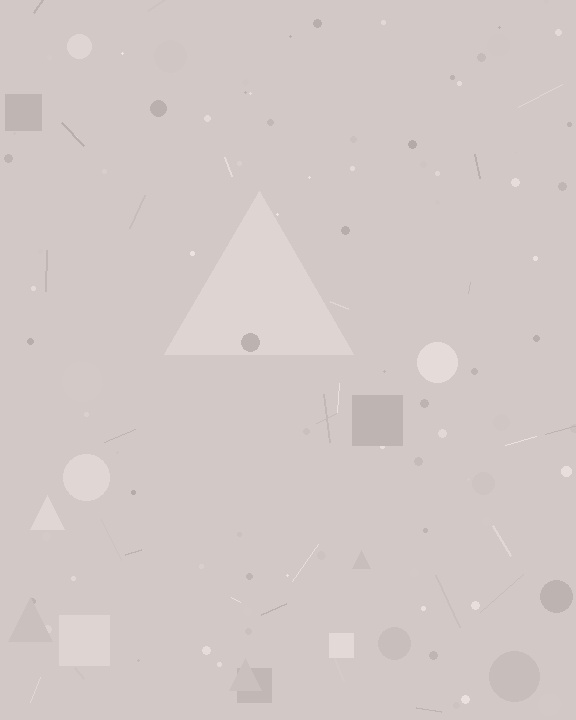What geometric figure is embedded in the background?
A triangle is embedded in the background.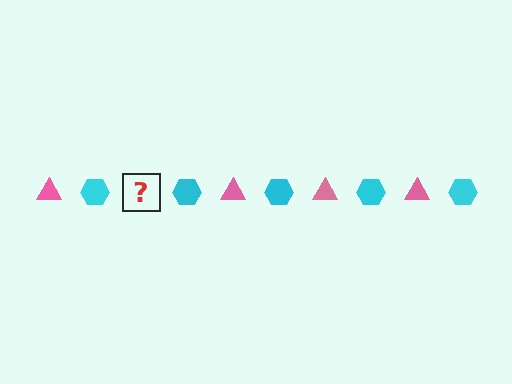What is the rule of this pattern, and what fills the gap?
The rule is that the pattern alternates between pink triangle and cyan hexagon. The gap should be filled with a pink triangle.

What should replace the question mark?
The question mark should be replaced with a pink triangle.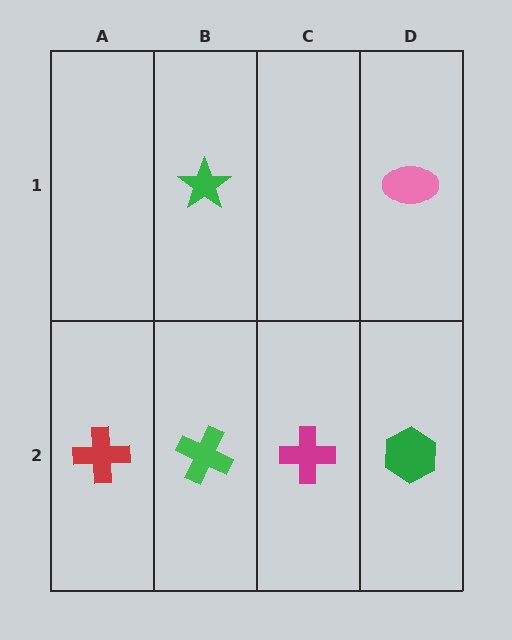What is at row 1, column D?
A pink ellipse.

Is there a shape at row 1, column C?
No, that cell is empty.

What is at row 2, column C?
A magenta cross.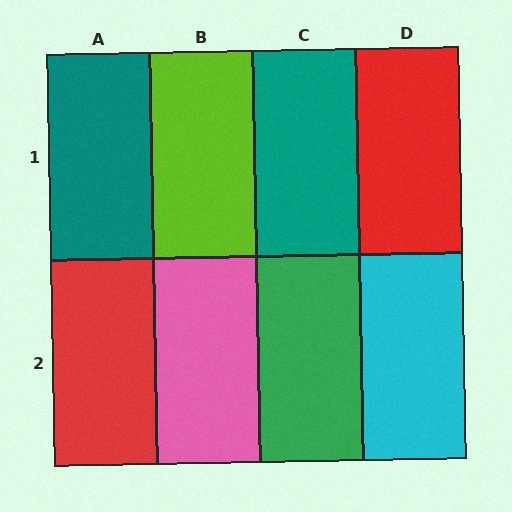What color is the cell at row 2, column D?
Cyan.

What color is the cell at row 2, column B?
Pink.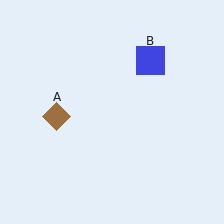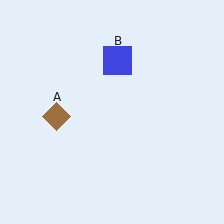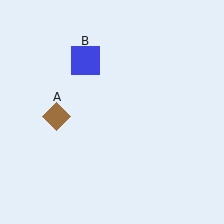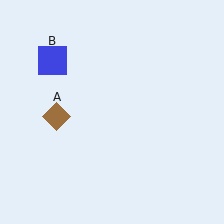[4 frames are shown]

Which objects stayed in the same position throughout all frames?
Brown diamond (object A) remained stationary.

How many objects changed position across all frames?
1 object changed position: blue square (object B).